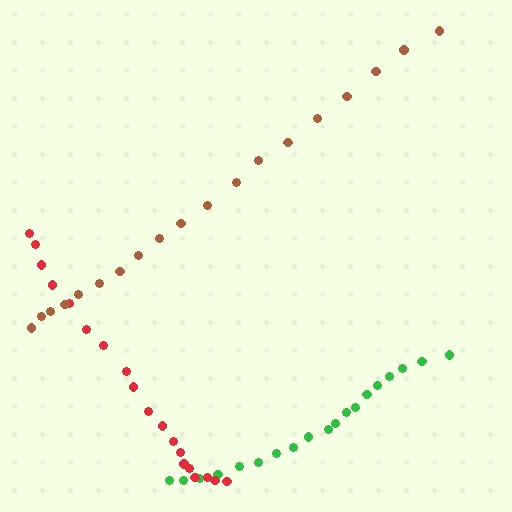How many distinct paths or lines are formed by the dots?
There are 3 distinct paths.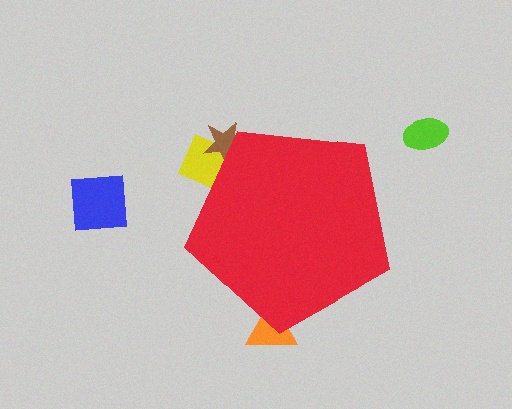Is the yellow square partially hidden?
Yes, the yellow square is partially hidden behind the red pentagon.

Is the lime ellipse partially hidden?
No, the lime ellipse is fully visible.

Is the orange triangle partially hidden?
Yes, the orange triangle is partially hidden behind the red pentagon.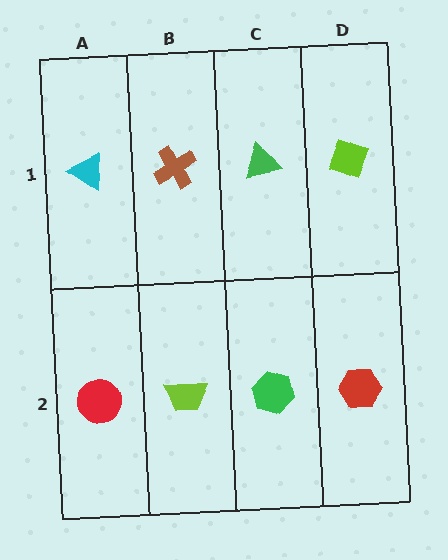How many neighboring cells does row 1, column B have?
3.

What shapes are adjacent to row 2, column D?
A lime diamond (row 1, column D), a green hexagon (row 2, column C).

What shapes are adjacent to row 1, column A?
A red circle (row 2, column A), a brown cross (row 1, column B).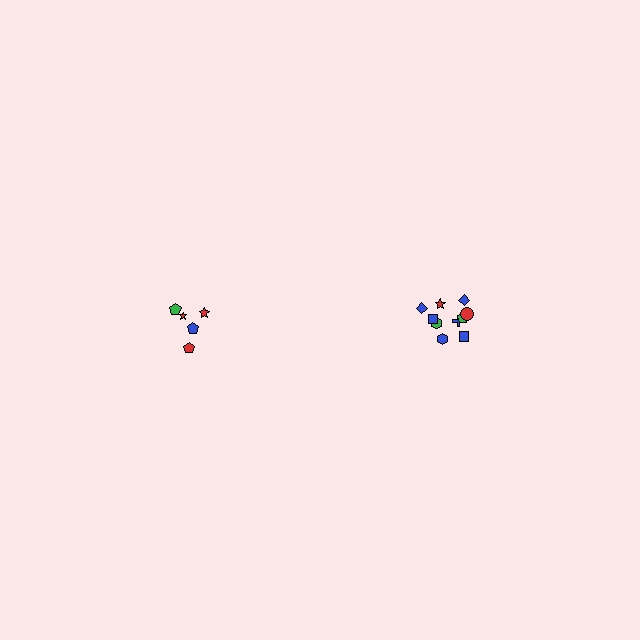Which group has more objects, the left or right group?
The right group.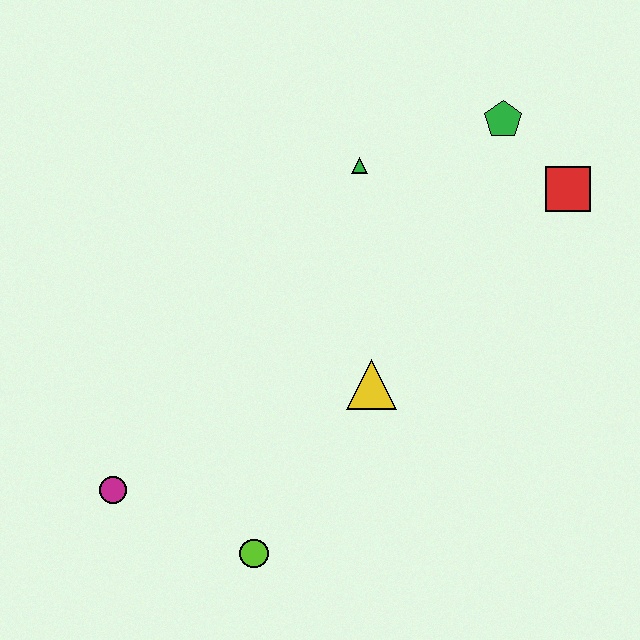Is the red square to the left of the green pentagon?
No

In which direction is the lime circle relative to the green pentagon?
The lime circle is below the green pentagon.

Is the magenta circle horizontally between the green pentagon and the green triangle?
No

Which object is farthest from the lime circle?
The green pentagon is farthest from the lime circle.